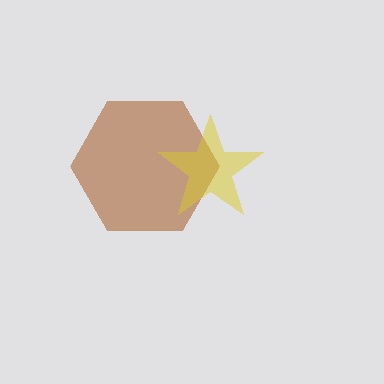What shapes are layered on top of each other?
The layered shapes are: a brown hexagon, a yellow star.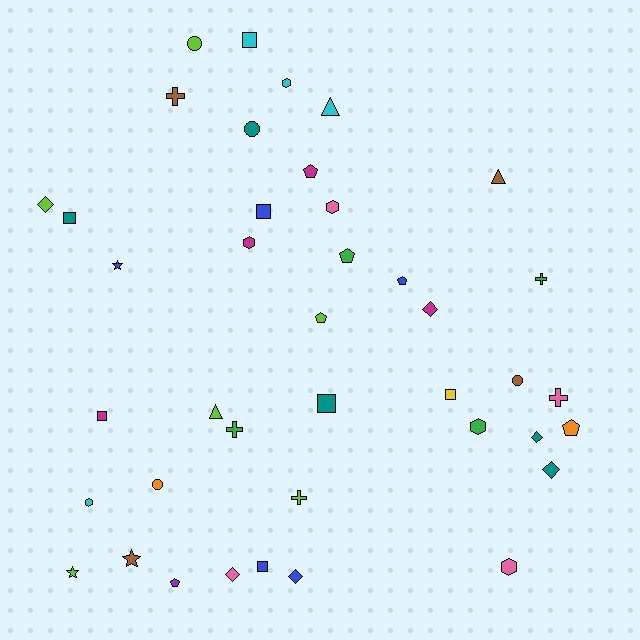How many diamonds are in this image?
There are 6 diamonds.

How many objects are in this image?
There are 40 objects.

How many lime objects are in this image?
There are 6 lime objects.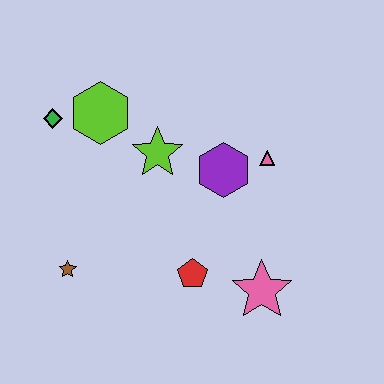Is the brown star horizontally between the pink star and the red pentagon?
No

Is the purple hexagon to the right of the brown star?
Yes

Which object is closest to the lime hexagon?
The green diamond is closest to the lime hexagon.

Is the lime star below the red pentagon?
No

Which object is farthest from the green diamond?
The pink star is farthest from the green diamond.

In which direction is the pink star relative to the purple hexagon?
The pink star is below the purple hexagon.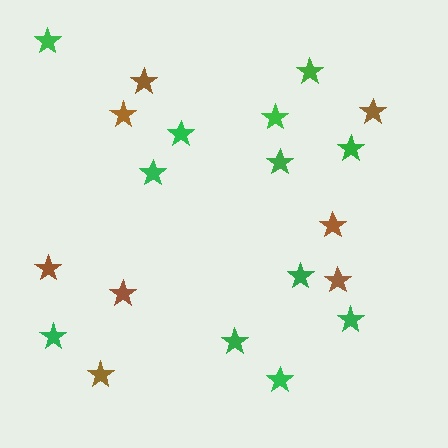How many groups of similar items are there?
There are 2 groups: one group of brown stars (8) and one group of green stars (12).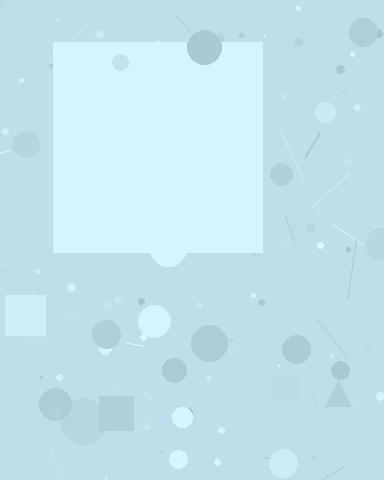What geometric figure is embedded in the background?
A square is embedded in the background.